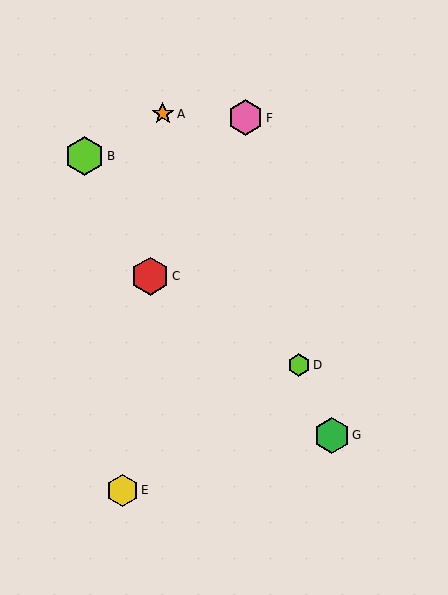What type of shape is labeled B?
Shape B is a lime hexagon.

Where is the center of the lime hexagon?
The center of the lime hexagon is at (85, 156).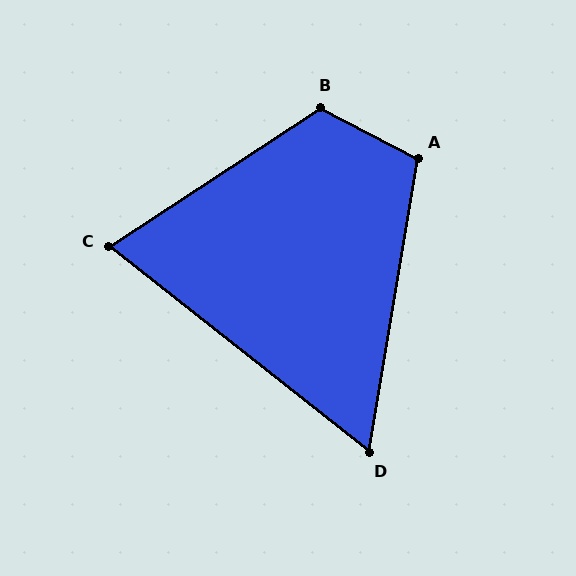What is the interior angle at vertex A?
Approximately 108 degrees (obtuse).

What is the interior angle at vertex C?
Approximately 72 degrees (acute).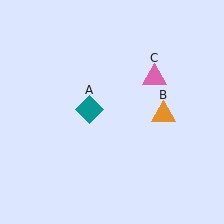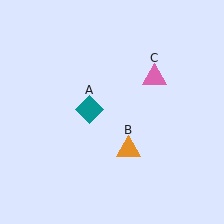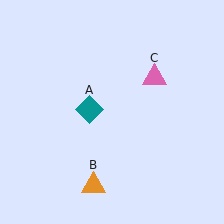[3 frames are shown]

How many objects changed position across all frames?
1 object changed position: orange triangle (object B).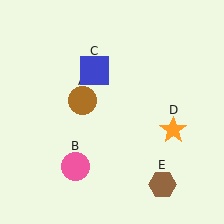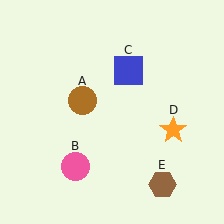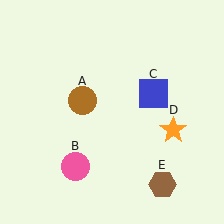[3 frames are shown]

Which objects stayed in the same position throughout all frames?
Brown circle (object A) and pink circle (object B) and orange star (object D) and brown hexagon (object E) remained stationary.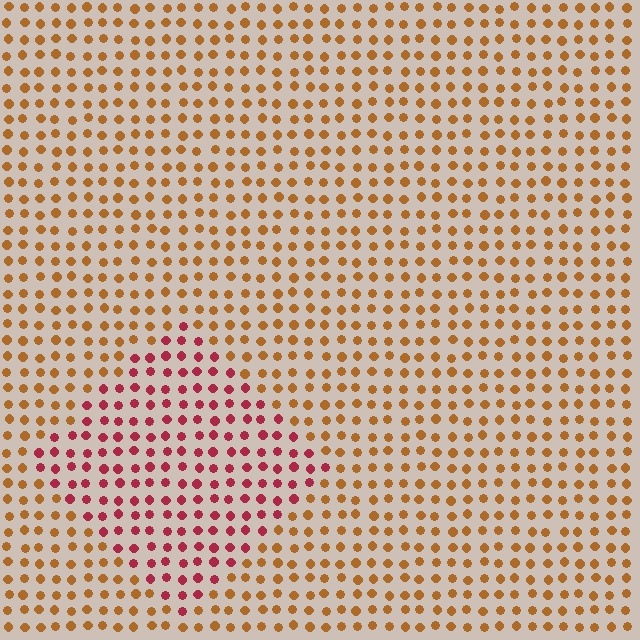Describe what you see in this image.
The image is filled with small brown elements in a uniform arrangement. A diamond-shaped region is visible where the elements are tinted to a slightly different hue, forming a subtle color boundary.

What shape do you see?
I see a diamond.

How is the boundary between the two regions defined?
The boundary is defined purely by a slight shift in hue (about 45 degrees). Spacing, size, and orientation are identical on both sides.